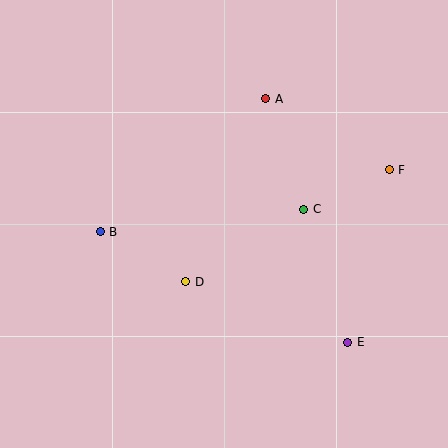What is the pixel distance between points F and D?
The distance between F and D is 232 pixels.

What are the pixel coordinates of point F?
Point F is at (389, 170).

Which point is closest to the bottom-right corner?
Point E is closest to the bottom-right corner.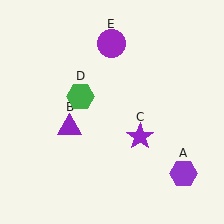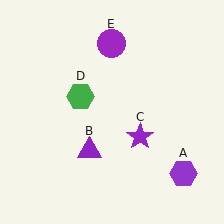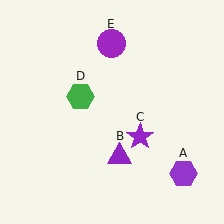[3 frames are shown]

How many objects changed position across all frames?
1 object changed position: purple triangle (object B).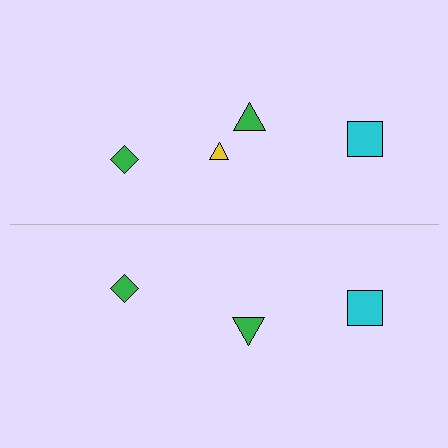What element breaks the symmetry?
A yellow triangle is missing from the bottom side.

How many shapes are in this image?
There are 7 shapes in this image.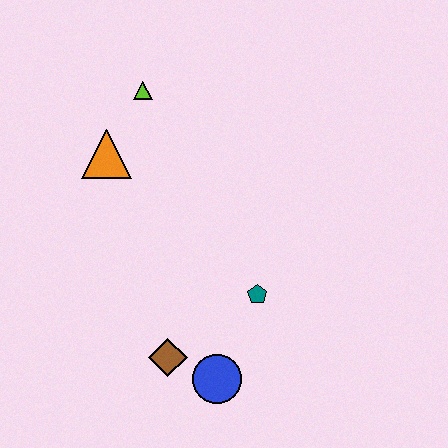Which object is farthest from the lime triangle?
The blue circle is farthest from the lime triangle.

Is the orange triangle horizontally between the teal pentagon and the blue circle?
No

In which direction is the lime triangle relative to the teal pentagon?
The lime triangle is above the teal pentagon.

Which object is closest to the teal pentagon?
The blue circle is closest to the teal pentagon.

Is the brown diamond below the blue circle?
No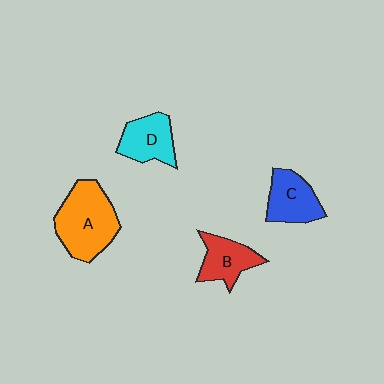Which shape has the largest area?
Shape A (orange).